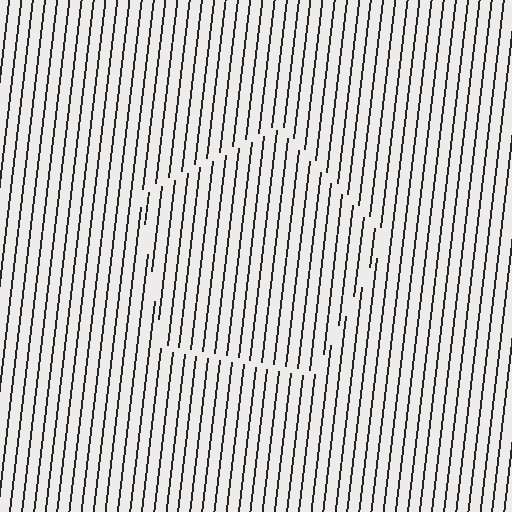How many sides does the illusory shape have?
5 sides — the line-ends trace a pentagon.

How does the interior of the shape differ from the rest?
The interior of the shape contains the same grating, shifted by half a period — the contour is defined by the phase discontinuity where line-ends from the inner and outer gratings abut.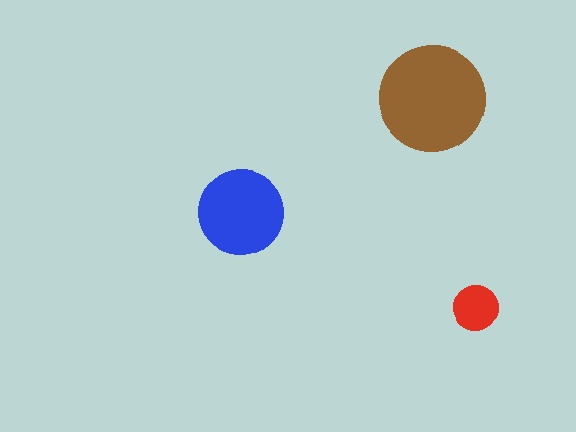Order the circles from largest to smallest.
the brown one, the blue one, the red one.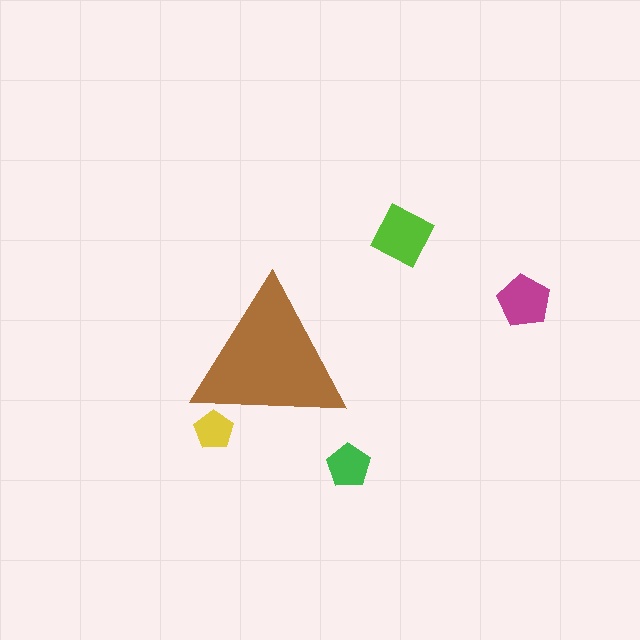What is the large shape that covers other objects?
A brown triangle.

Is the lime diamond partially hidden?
No, the lime diamond is fully visible.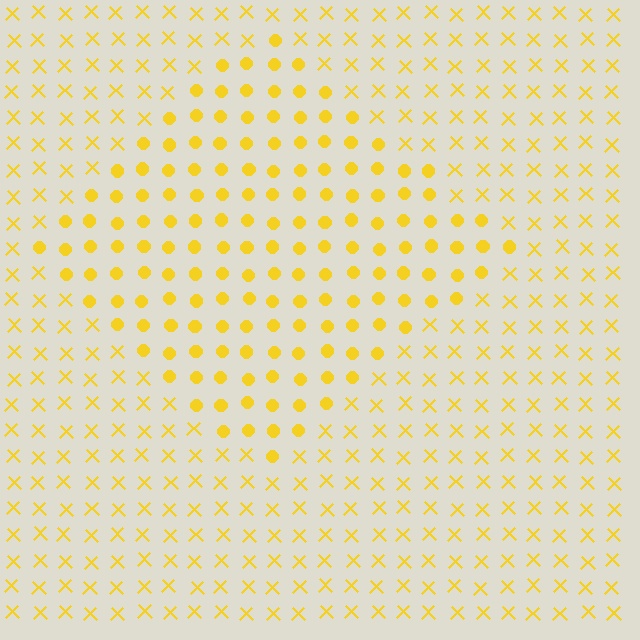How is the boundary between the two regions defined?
The boundary is defined by a change in element shape: circles inside vs. X marks outside. All elements share the same color and spacing.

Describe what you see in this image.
The image is filled with small yellow elements arranged in a uniform grid. A diamond-shaped region contains circles, while the surrounding area contains X marks. The boundary is defined purely by the change in element shape.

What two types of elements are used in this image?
The image uses circles inside the diamond region and X marks outside it.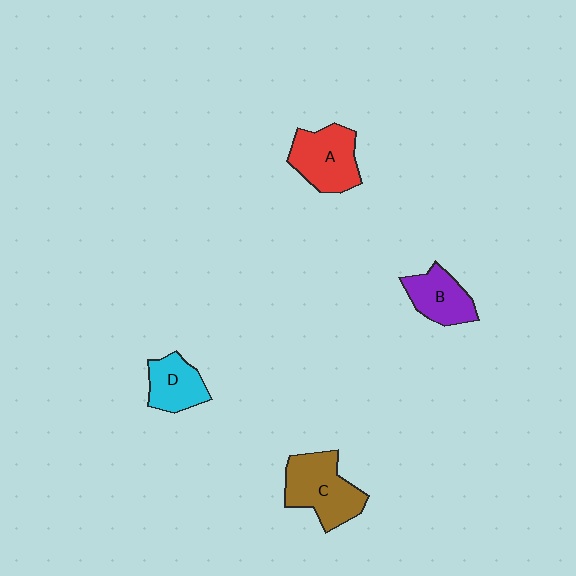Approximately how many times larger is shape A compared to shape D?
Approximately 1.4 times.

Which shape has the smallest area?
Shape D (cyan).